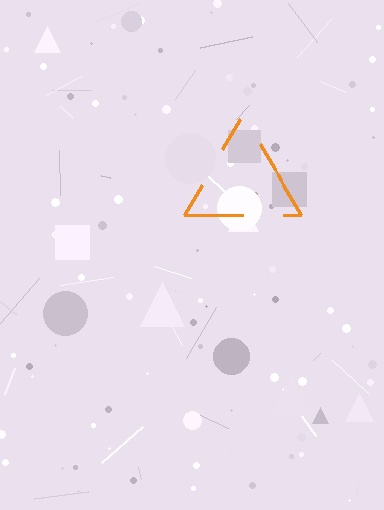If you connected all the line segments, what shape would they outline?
They would outline a triangle.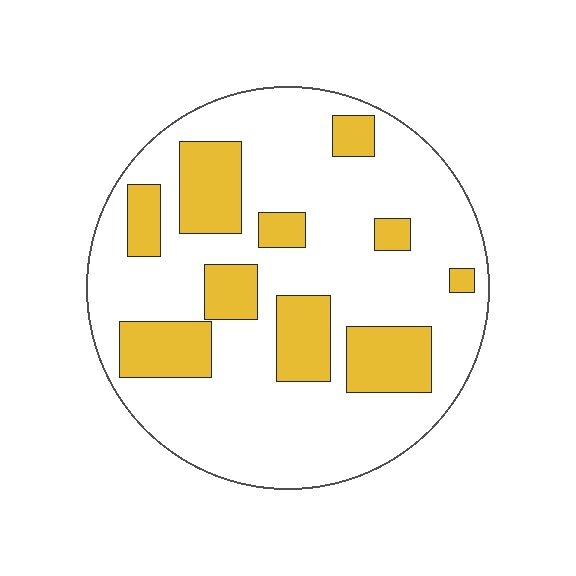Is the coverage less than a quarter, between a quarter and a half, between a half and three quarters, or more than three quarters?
Between a quarter and a half.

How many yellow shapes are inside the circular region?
10.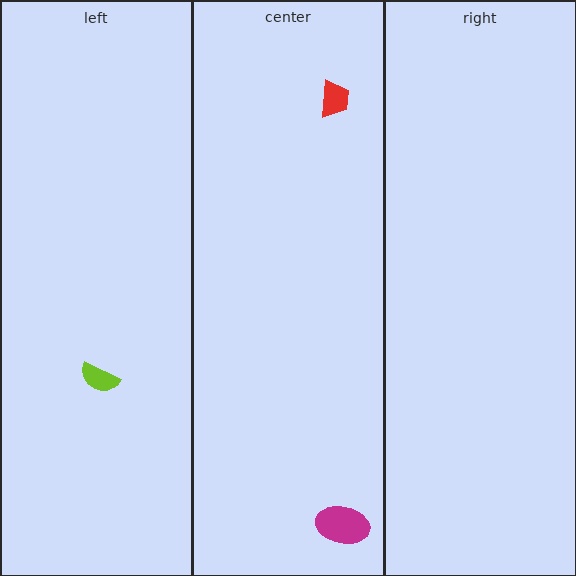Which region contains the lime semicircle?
The left region.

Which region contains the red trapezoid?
The center region.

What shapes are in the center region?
The magenta ellipse, the red trapezoid.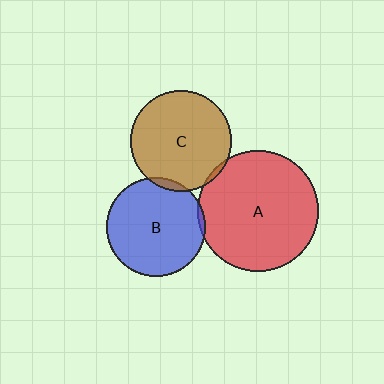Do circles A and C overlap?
Yes.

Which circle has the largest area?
Circle A (red).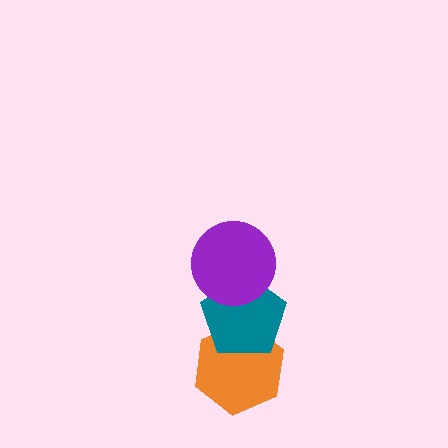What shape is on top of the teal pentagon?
The purple circle is on top of the teal pentagon.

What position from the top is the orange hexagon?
The orange hexagon is 3rd from the top.